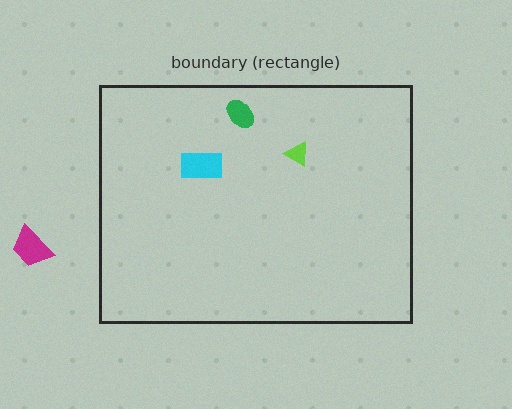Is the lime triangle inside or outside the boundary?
Inside.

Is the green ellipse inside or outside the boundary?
Inside.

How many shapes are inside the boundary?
3 inside, 1 outside.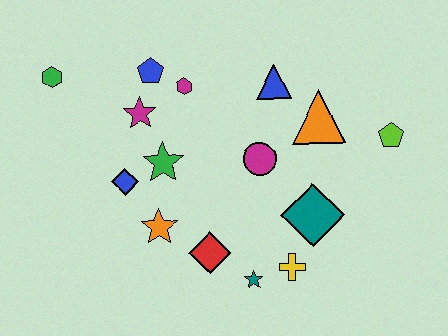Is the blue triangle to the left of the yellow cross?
Yes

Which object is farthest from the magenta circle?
The green hexagon is farthest from the magenta circle.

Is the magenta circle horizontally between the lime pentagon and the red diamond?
Yes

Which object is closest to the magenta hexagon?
The blue pentagon is closest to the magenta hexagon.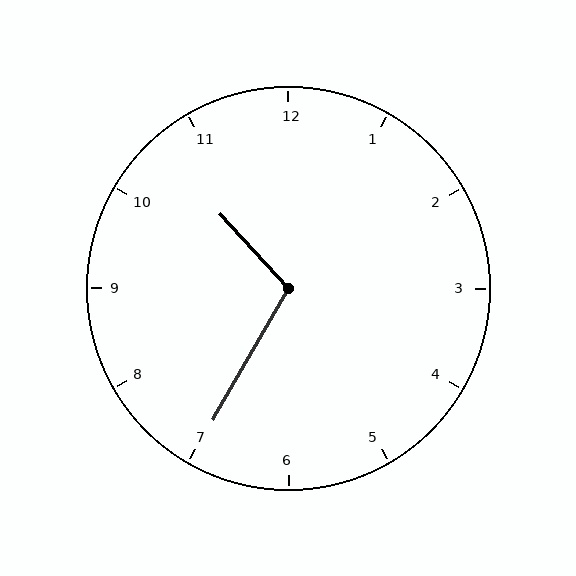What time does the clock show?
10:35.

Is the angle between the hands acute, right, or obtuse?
It is obtuse.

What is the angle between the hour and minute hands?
Approximately 108 degrees.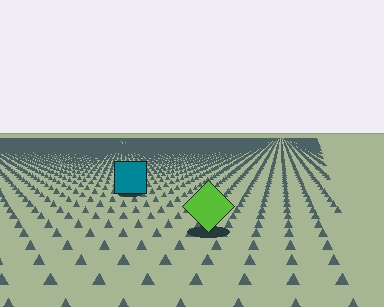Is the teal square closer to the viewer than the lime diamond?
No. The lime diamond is closer — you can tell from the texture gradient: the ground texture is coarser near it.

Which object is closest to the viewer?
The lime diamond is closest. The texture marks near it are larger and more spread out.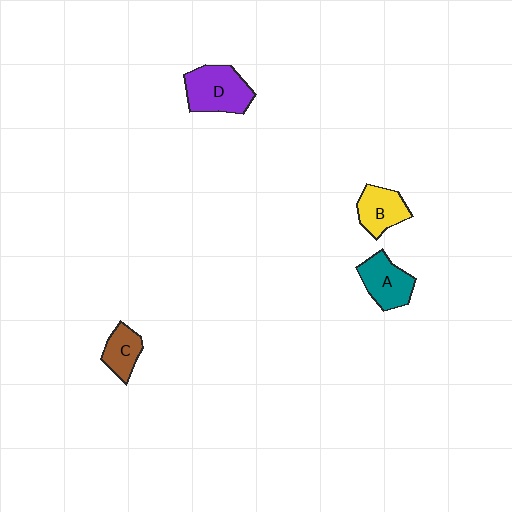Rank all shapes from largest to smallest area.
From largest to smallest: D (purple), A (teal), B (yellow), C (brown).